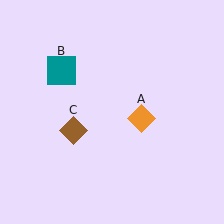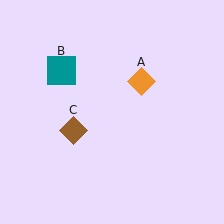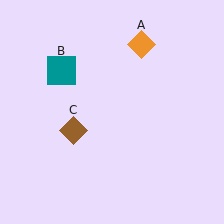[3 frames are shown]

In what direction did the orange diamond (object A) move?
The orange diamond (object A) moved up.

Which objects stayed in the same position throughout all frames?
Teal square (object B) and brown diamond (object C) remained stationary.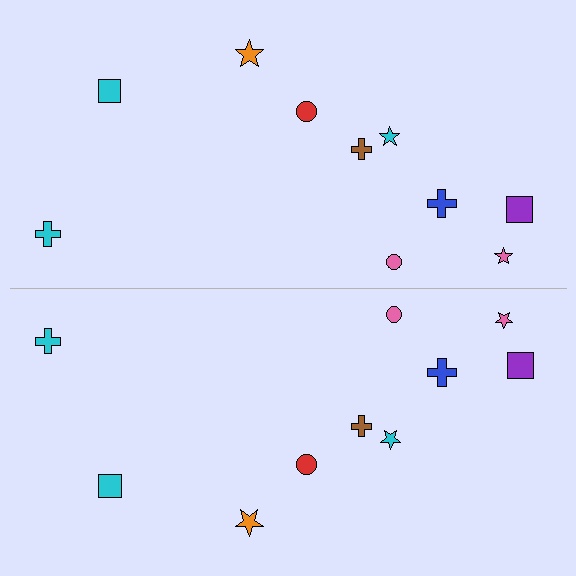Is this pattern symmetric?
Yes, this pattern has bilateral (reflection) symmetry.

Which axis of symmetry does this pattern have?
The pattern has a horizontal axis of symmetry running through the center of the image.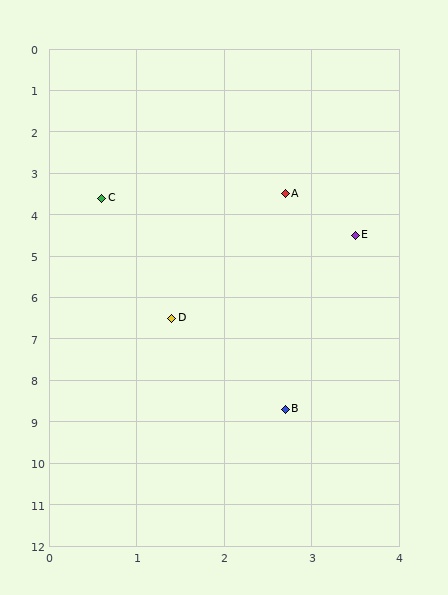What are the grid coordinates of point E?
Point E is at approximately (3.5, 4.5).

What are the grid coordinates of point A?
Point A is at approximately (2.7, 3.5).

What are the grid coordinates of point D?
Point D is at approximately (1.4, 6.5).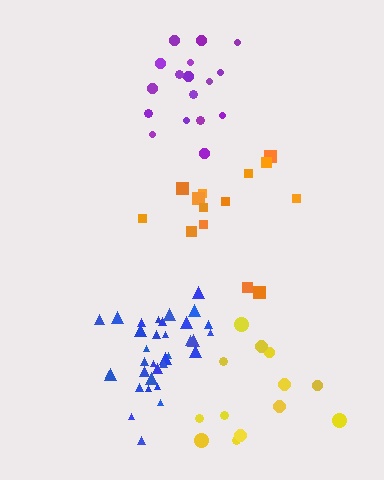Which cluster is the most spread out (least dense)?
Yellow.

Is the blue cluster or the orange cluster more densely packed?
Blue.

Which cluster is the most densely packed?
Blue.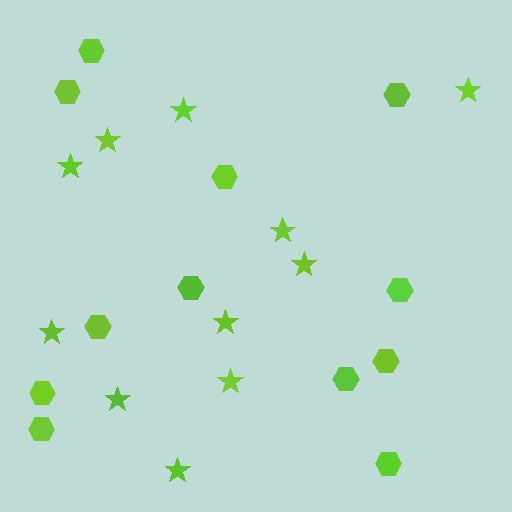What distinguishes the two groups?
There are 2 groups: one group of stars (11) and one group of hexagons (12).